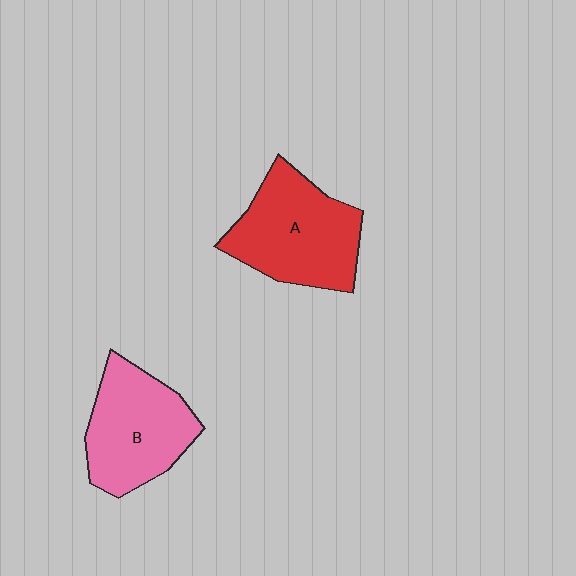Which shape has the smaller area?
Shape B (pink).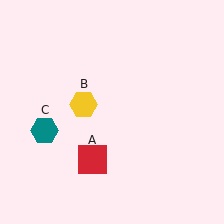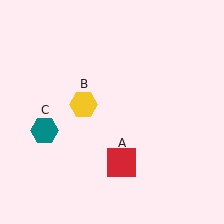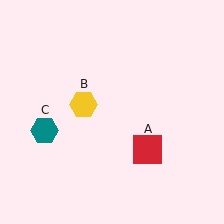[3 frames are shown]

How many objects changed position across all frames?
1 object changed position: red square (object A).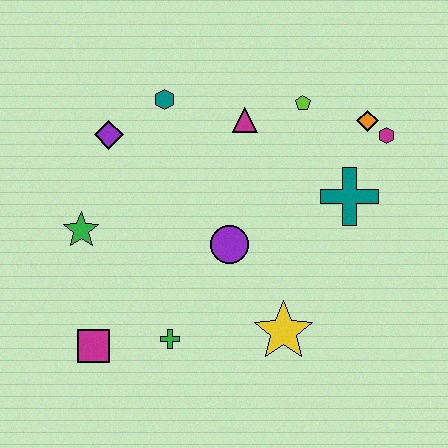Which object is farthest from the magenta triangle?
The magenta square is farthest from the magenta triangle.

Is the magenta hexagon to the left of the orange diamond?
No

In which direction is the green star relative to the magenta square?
The green star is above the magenta square.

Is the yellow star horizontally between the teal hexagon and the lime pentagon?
Yes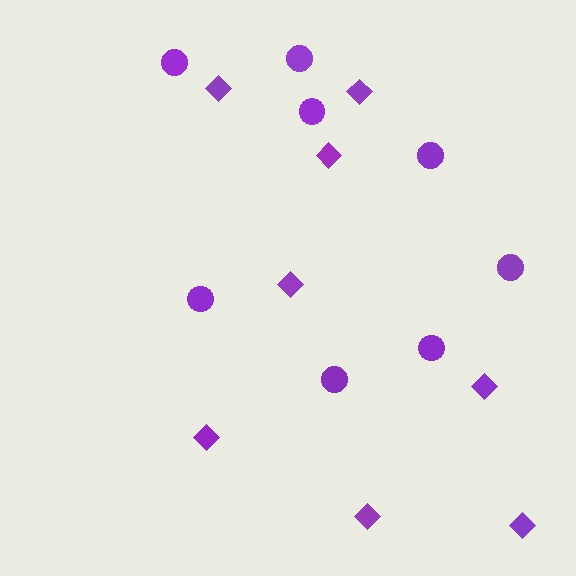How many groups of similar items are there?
There are 2 groups: one group of circles (8) and one group of diamonds (8).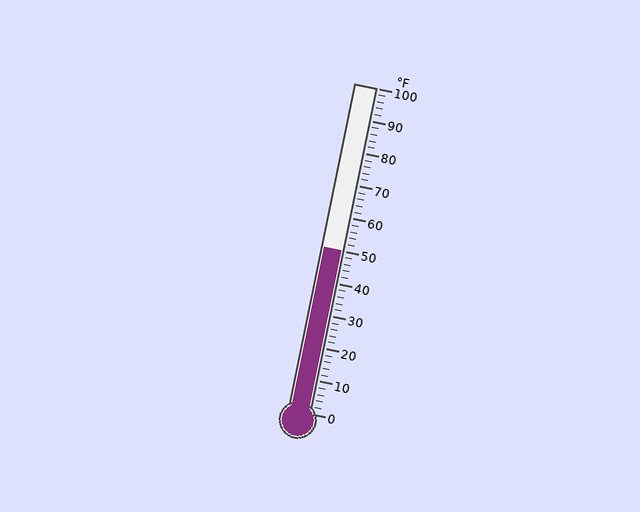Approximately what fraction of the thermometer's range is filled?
The thermometer is filled to approximately 50% of its range.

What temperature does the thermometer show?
The thermometer shows approximately 50°F.